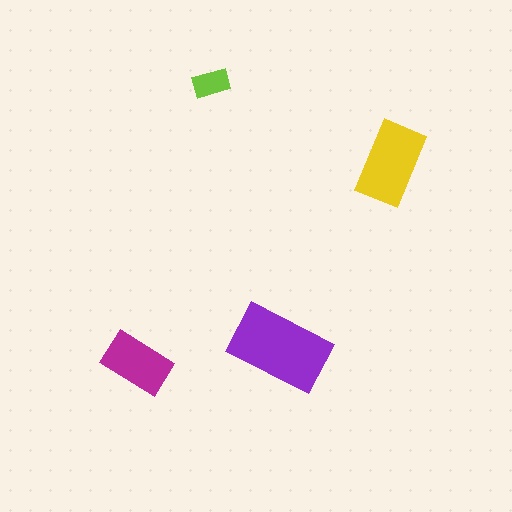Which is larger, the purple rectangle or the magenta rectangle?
The purple one.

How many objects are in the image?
There are 4 objects in the image.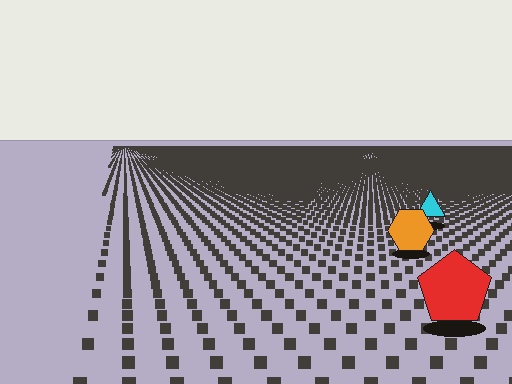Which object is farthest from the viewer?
The cyan triangle is farthest from the viewer. It appears smaller and the ground texture around it is denser.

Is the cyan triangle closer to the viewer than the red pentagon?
No. The red pentagon is closer — you can tell from the texture gradient: the ground texture is coarser near it.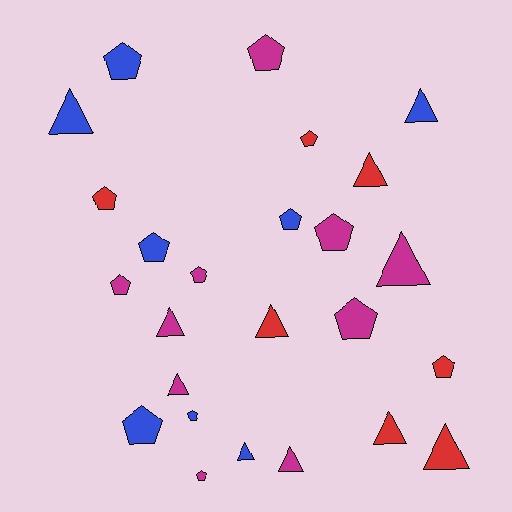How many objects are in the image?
There are 25 objects.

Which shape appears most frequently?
Pentagon, with 14 objects.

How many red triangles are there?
There are 4 red triangles.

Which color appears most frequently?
Magenta, with 10 objects.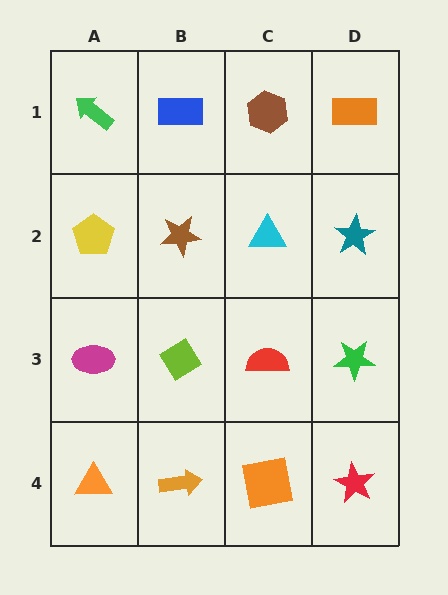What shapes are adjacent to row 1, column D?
A teal star (row 2, column D), a brown hexagon (row 1, column C).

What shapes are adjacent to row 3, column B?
A brown star (row 2, column B), an orange arrow (row 4, column B), a magenta ellipse (row 3, column A), a red semicircle (row 3, column C).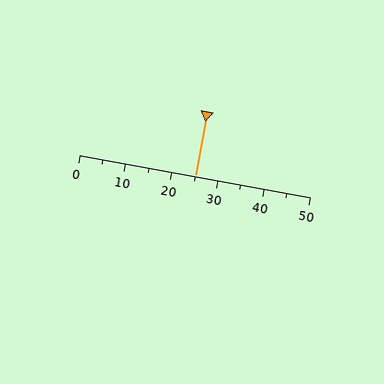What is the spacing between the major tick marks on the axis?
The major ticks are spaced 10 apart.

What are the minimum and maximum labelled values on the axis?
The axis runs from 0 to 50.